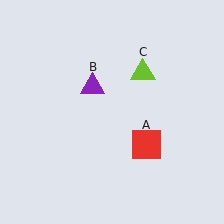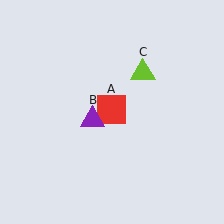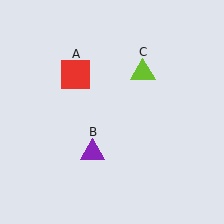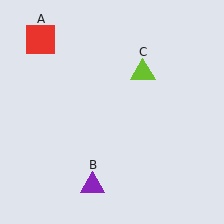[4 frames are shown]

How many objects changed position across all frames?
2 objects changed position: red square (object A), purple triangle (object B).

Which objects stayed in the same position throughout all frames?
Lime triangle (object C) remained stationary.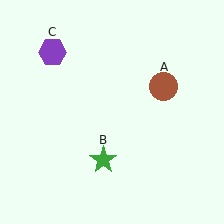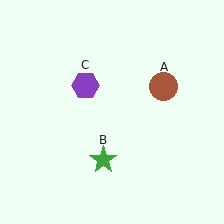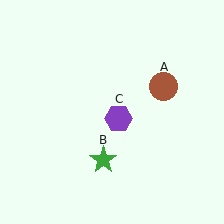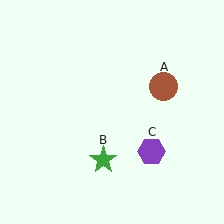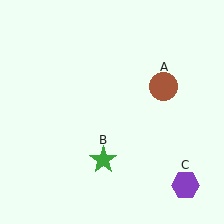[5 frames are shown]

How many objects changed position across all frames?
1 object changed position: purple hexagon (object C).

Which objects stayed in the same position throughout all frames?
Brown circle (object A) and green star (object B) remained stationary.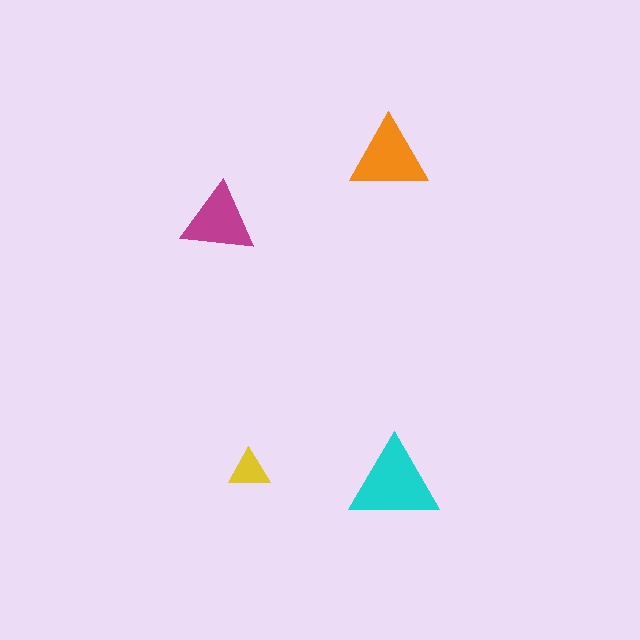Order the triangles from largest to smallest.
the cyan one, the orange one, the magenta one, the yellow one.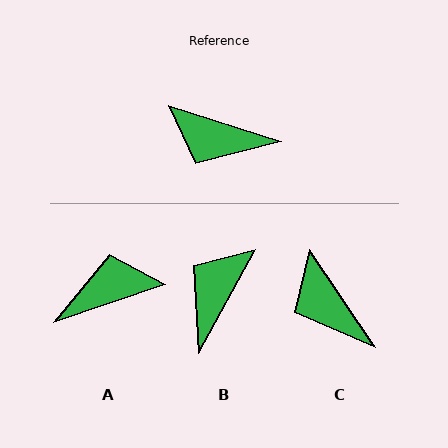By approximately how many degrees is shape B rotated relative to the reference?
Approximately 101 degrees clockwise.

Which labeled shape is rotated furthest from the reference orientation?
A, about 144 degrees away.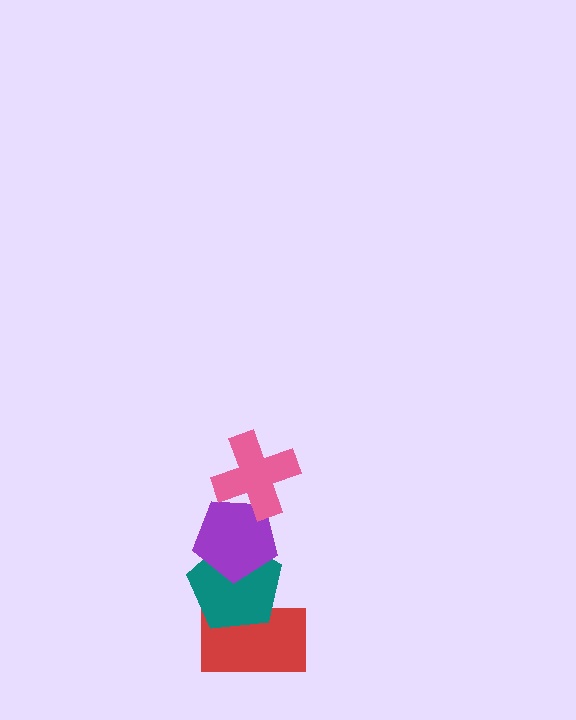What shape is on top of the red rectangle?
The teal pentagon is on top of the red rectangle.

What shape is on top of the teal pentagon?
The purple pentagon is on top of the teal pentagon.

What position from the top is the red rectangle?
The red rectangle is 4th from the top.